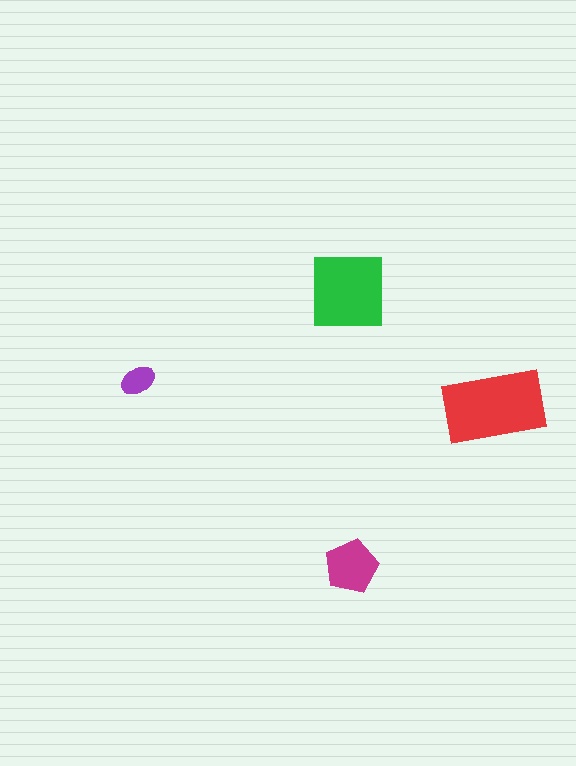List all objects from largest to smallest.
The red rectangle, the green square, the magenta pentagon, the purple ellipse.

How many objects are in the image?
There are 4 objects in the image.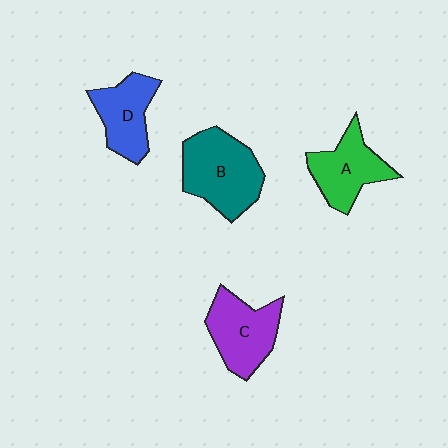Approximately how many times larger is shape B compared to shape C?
Approximately 1.2 times.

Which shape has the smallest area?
Shape D (blue).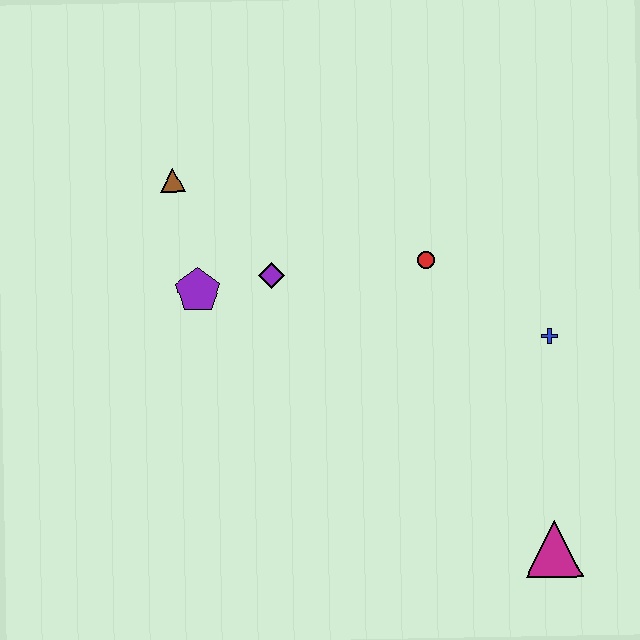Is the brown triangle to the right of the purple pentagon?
No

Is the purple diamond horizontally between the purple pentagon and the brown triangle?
No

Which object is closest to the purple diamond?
The purple pentagon is closest to the purple diamond.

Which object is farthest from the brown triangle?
The magenta triangle is farthest from the brown triangle.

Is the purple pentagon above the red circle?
No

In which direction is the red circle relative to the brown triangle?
The red circle is to the right of the brown triangle.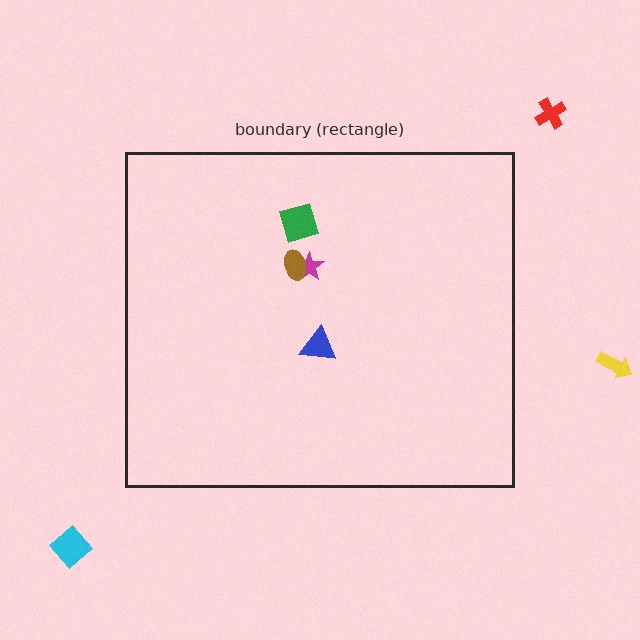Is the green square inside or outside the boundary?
Inside.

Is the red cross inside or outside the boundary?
Outside.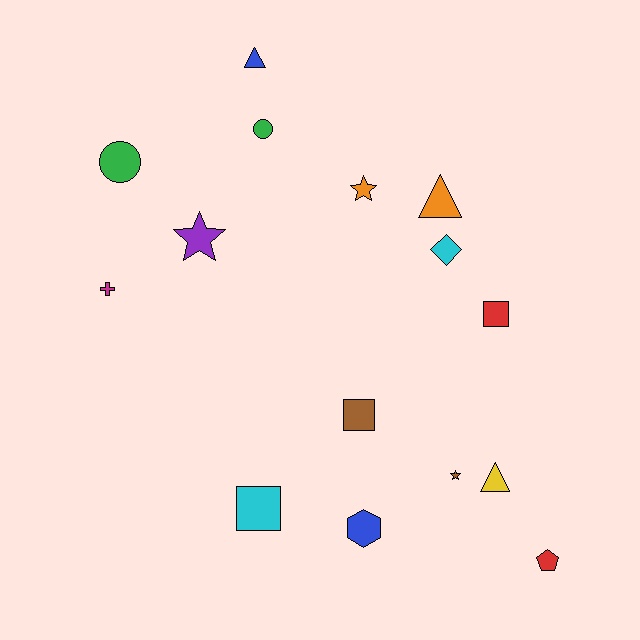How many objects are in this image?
There are 15 objects.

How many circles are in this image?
There are 2 circles.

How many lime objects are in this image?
There are no lime objects.